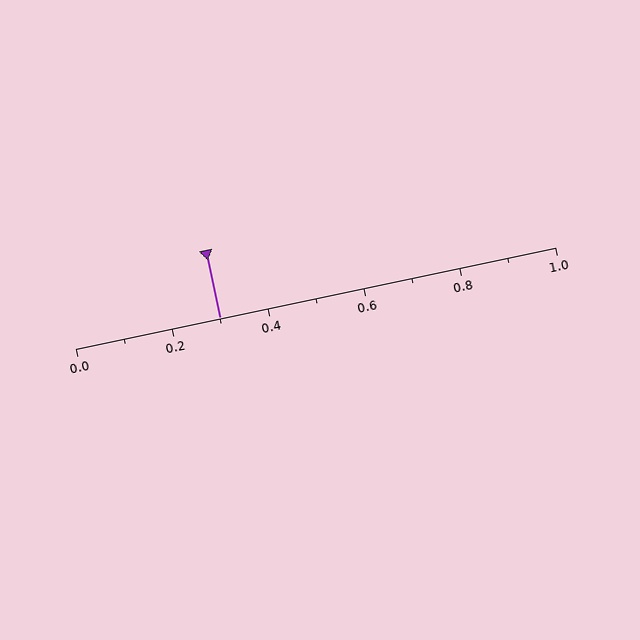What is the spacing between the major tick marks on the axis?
The major ticks are spaced 0.2 apart.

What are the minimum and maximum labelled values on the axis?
The axis runs from 0.0 to 1.0.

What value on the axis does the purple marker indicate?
The marker indicates approximately 0.3.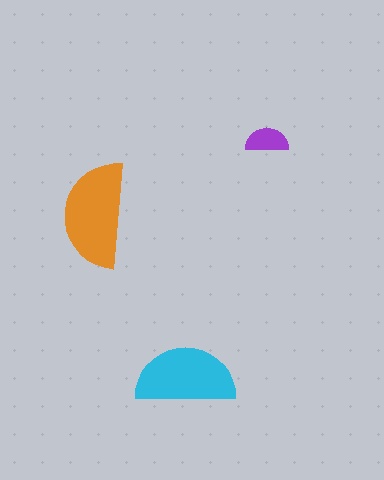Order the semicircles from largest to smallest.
the orange one, the cyan one, the purple one.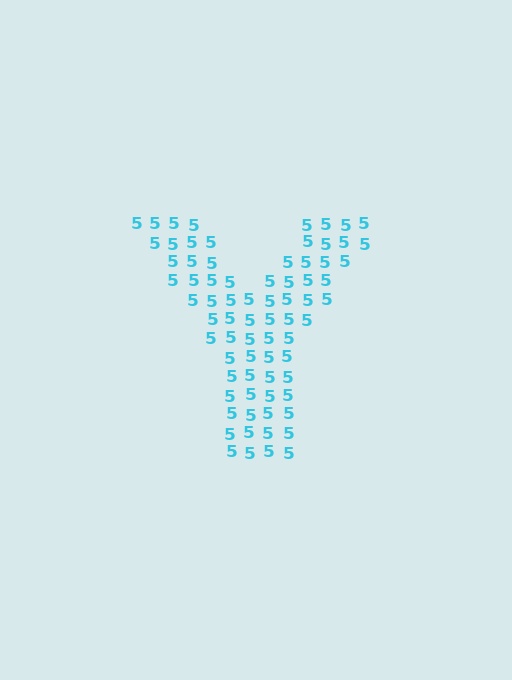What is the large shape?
The large shape is the letter Y.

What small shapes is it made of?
It is made of small digit 5's.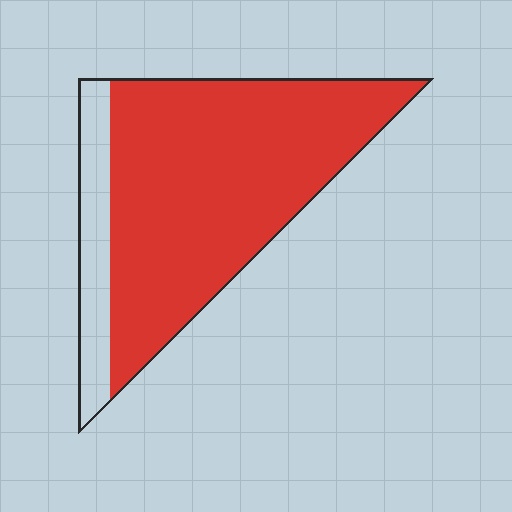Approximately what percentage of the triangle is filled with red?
Approximately 85%.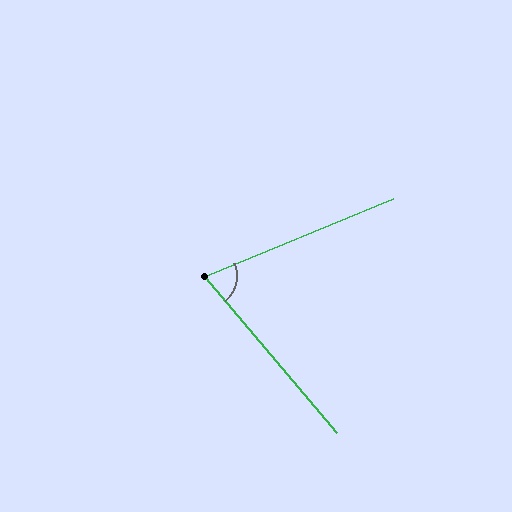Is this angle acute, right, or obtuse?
It is acute.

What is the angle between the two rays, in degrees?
Approximately 72 degrees.